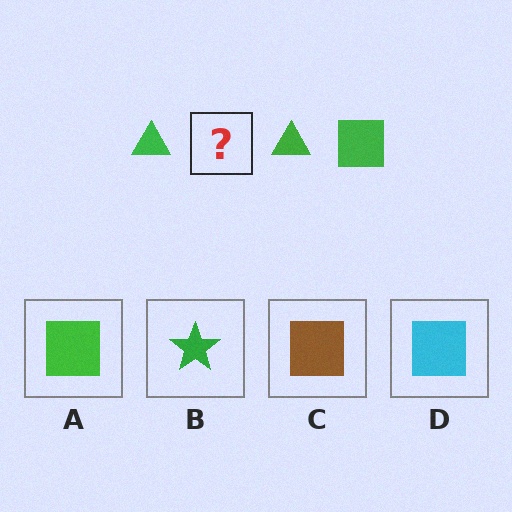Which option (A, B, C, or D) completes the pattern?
A.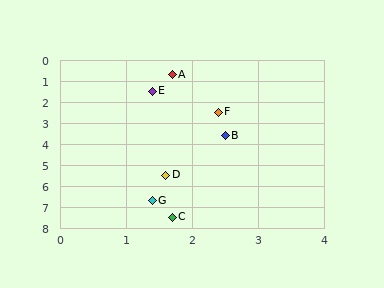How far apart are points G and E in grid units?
Points G and E are about 5.2 grid units apart.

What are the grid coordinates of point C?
Point C is at approximately (1.7, 7.5).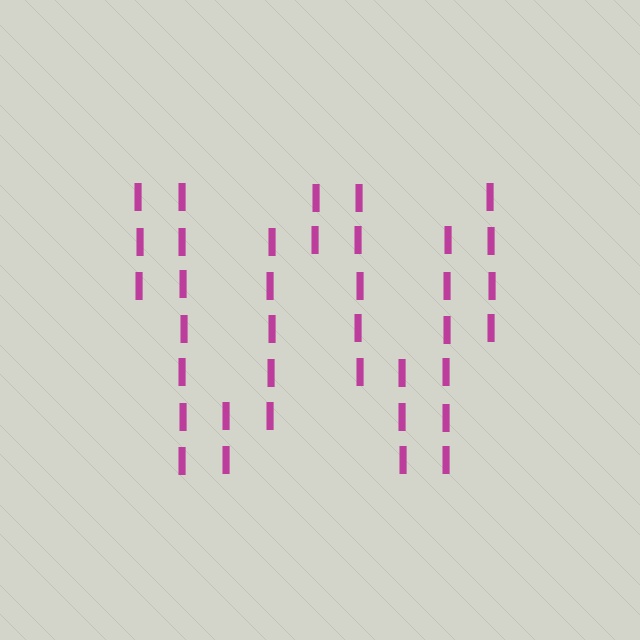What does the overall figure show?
The overall figure shows the letter W.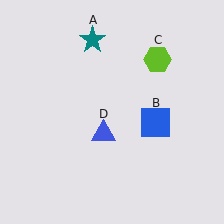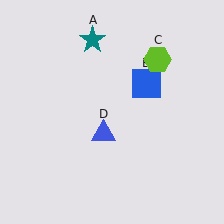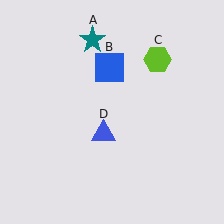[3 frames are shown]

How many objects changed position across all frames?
1 object changed position: blue square (object B).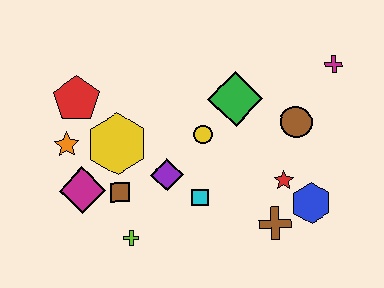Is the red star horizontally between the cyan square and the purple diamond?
No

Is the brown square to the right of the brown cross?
No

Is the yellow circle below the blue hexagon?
No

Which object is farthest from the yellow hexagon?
The magenta cross is farthest from the yellow hexagon.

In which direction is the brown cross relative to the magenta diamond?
The brown cross is to the right of the magenta diamond.